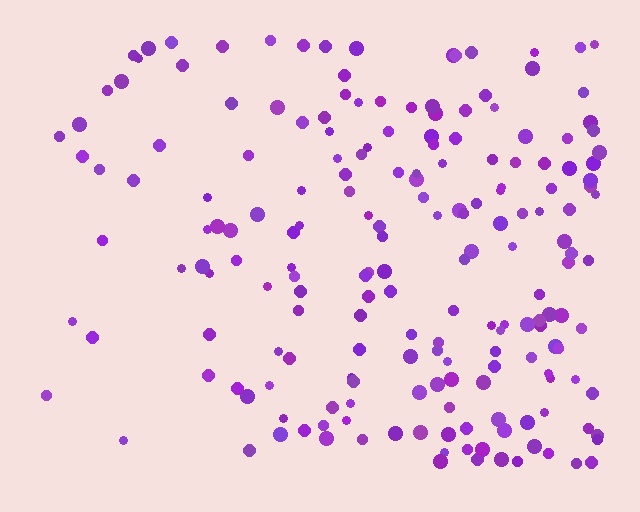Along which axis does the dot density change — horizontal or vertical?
Horizontal.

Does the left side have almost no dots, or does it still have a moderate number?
Still a moderate number, just noticeably fewer than the right.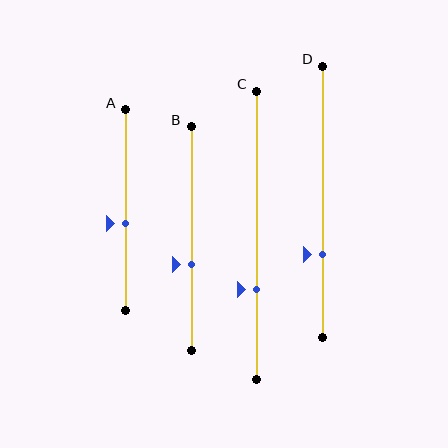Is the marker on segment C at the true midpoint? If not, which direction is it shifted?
No, the marker on segment C is shifted downward by about 19% of the segment length.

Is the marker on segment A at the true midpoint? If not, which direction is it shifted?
No, the marker on segment A is shifted downward by about 6% of the segment length.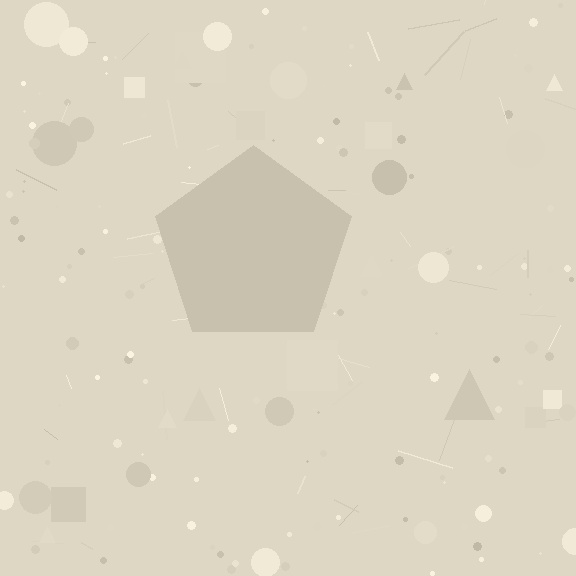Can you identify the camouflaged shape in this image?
The camouflaged shape is a pentagon.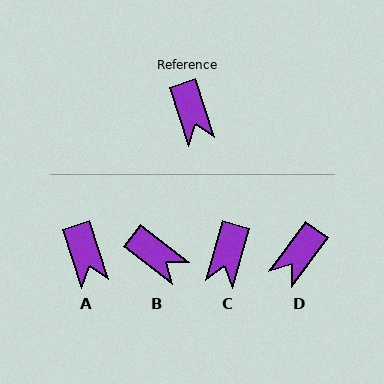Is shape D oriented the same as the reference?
No, it is off by about 54 degrees.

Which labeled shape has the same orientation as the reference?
A.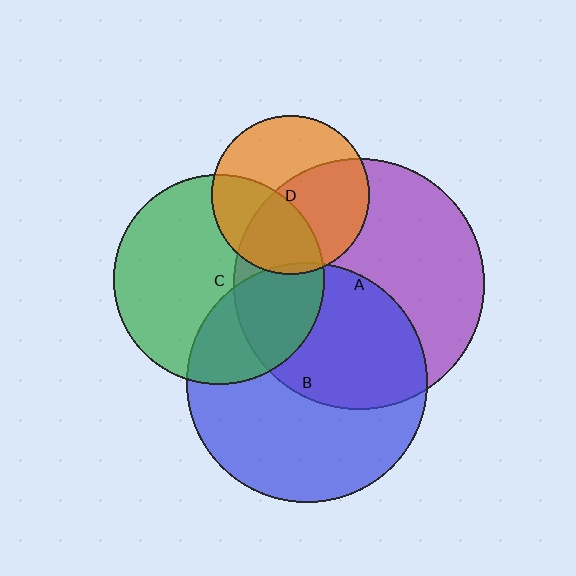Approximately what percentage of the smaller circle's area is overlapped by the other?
Approximately 40%.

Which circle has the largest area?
Circle A (purple).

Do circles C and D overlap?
Yes.